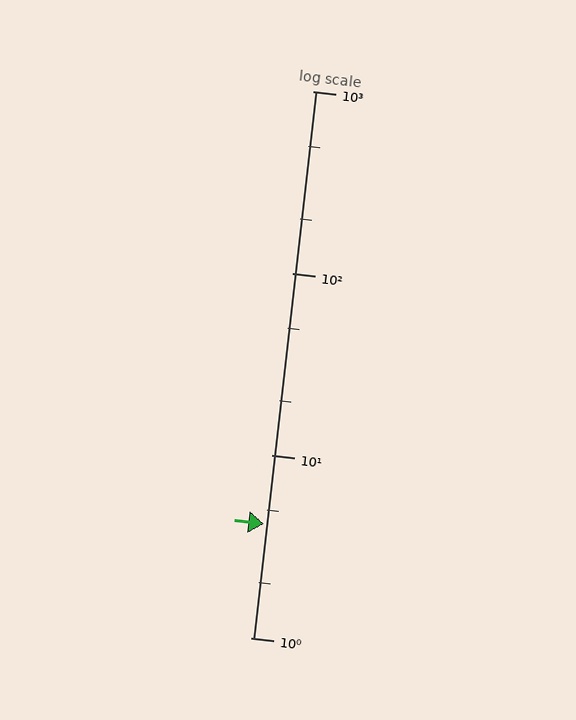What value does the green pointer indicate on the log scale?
The pointer indicates approximately 4.2.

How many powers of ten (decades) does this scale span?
The scale spans 3 decades, from 1 to 1000.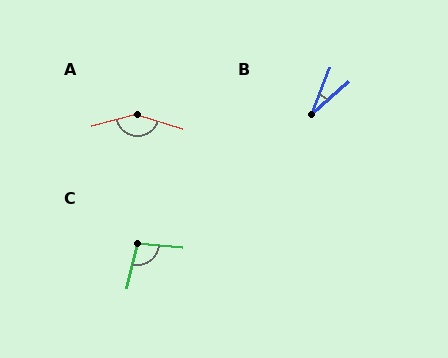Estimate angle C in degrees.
Approximately 98 degrees.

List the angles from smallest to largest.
B (27°), C (98°), A (148°).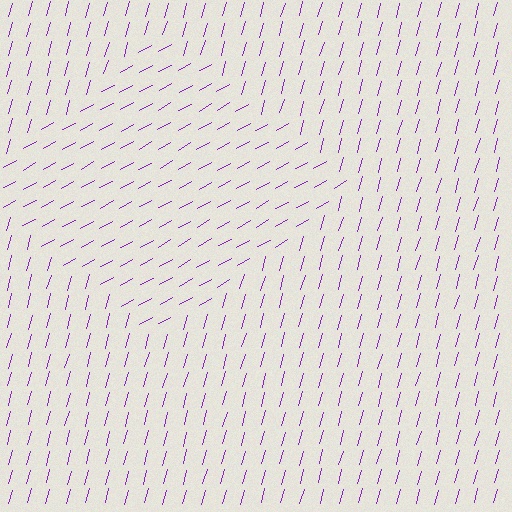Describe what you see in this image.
The image is filled with small purple line segments. A diamond region in the image has lines oriented differently from the surrounding lines, creating a visible texture boundary.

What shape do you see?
I see a diamond.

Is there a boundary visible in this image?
Yes, there is a texture boundary formed by a change in line orientation.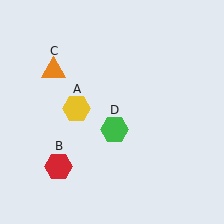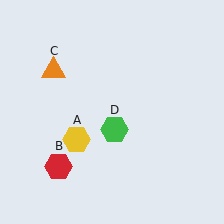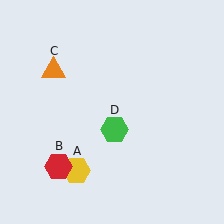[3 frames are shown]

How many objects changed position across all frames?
1 object changed position: yellow hexagon (object A).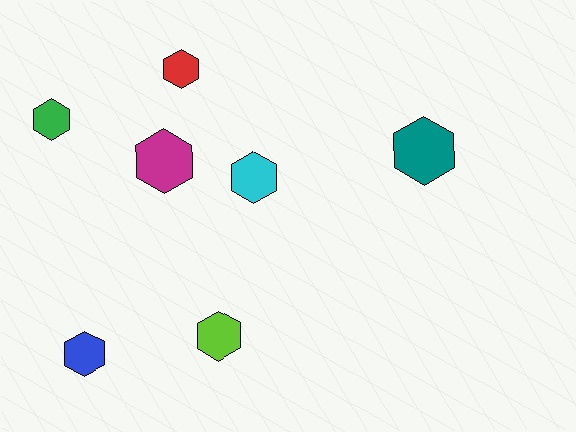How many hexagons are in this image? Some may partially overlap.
There are 7 hexagons.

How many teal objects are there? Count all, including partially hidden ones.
There is 1 teal object.